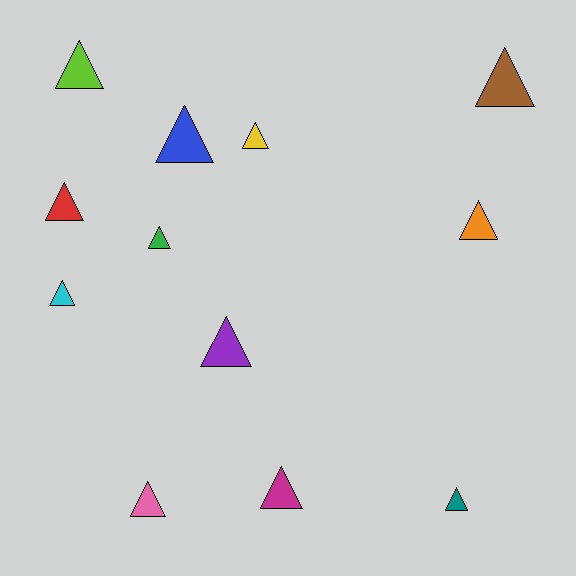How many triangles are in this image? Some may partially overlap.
There are 12 triangles.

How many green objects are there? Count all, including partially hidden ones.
There is 1 green object.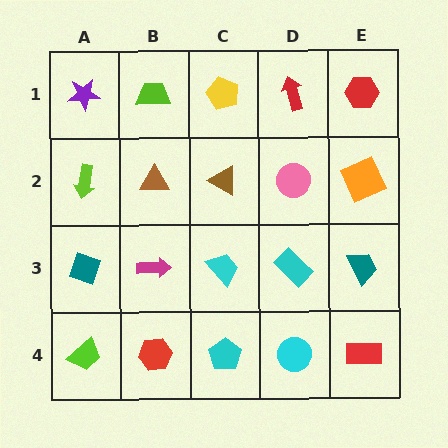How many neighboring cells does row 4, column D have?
3.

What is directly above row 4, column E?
A teal trapezoid.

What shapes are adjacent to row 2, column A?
A purple star (row 1, column A), a teal diamond (row 3, column A), a brown triangle (row 2, column B).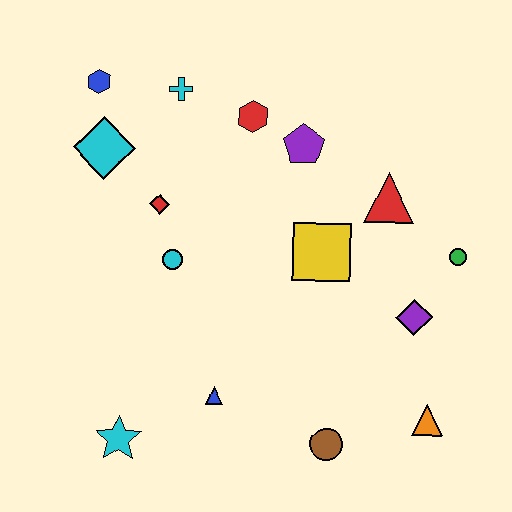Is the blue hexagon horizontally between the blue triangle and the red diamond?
No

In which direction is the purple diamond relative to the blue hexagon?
The purple diamond is to the right of the blue hexagon.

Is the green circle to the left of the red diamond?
No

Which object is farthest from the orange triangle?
The blue hexagon is farthest from the orange triangle.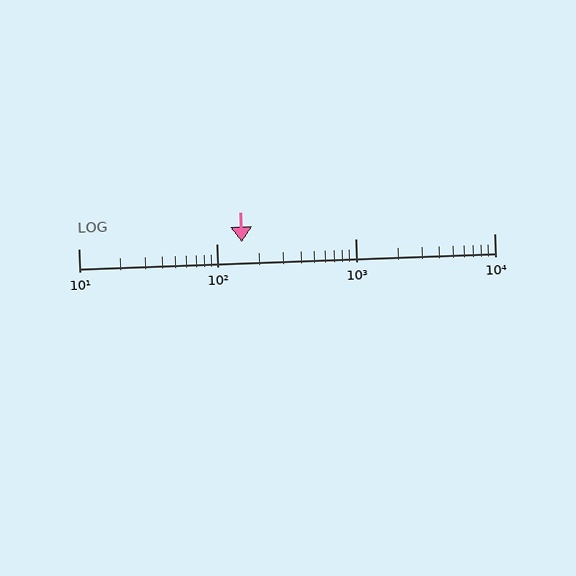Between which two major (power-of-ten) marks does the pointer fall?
The pointer is between 100 and 1000.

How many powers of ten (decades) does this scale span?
The scale spans 3 decades, from 10 to 10000.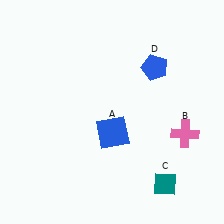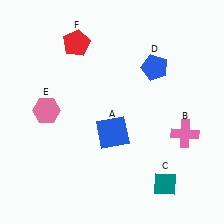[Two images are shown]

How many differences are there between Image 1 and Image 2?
There are 2 differences between the two images.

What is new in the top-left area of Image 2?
A pink hexagon (E) was added in the top-left area of Image 2.